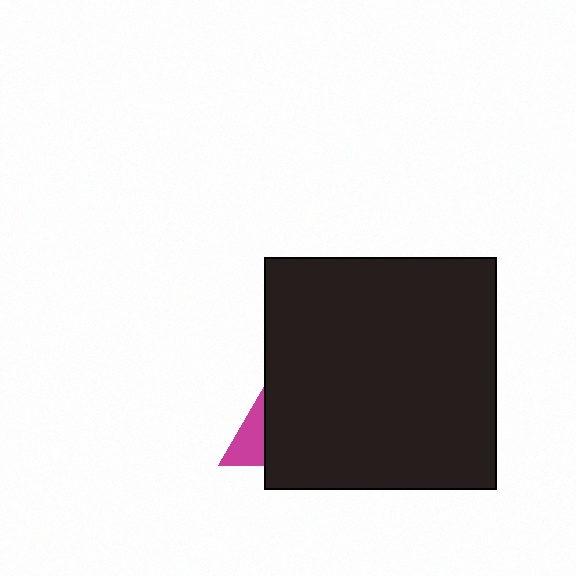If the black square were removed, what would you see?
You would see the complete magenta triangle.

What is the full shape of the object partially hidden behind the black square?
The partially hidden object is a magenta triangle.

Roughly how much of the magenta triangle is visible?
A small part of it is visible (roughly 30%).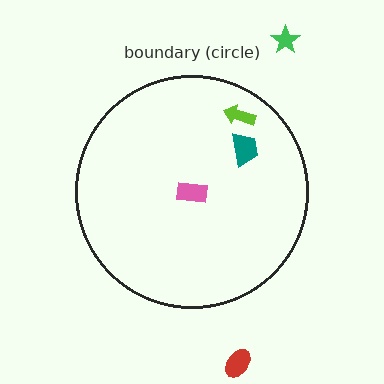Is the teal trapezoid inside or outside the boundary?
Inside.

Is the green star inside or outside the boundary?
Outside.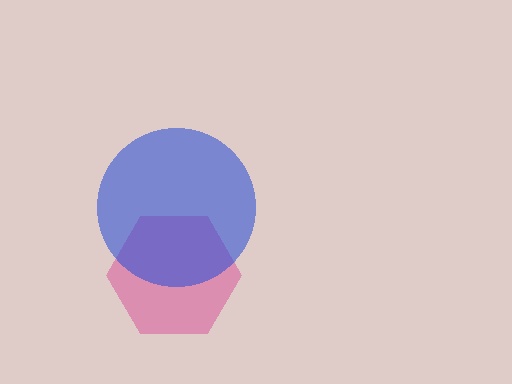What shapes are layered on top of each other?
The layered shapes are: a magenta hexagon, a blue circle.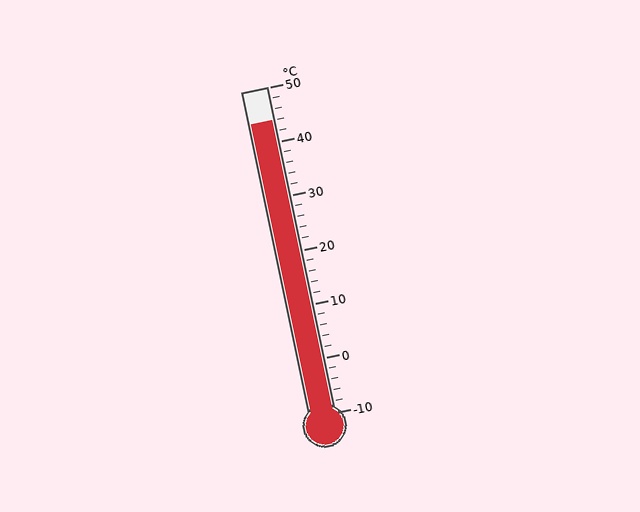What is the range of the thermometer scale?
The thermometer scale ranges from -10°C to 50°C.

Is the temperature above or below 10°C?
The temperature is above 10°C.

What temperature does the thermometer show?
The thermometer shows approximately 44°C.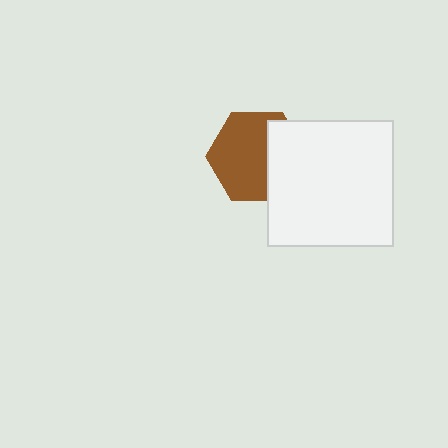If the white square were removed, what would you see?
You would see the complete brown hexagon.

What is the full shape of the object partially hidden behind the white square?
The partially hidden object is a brown hexagon.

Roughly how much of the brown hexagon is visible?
Most of it is visible (roughly 66%).